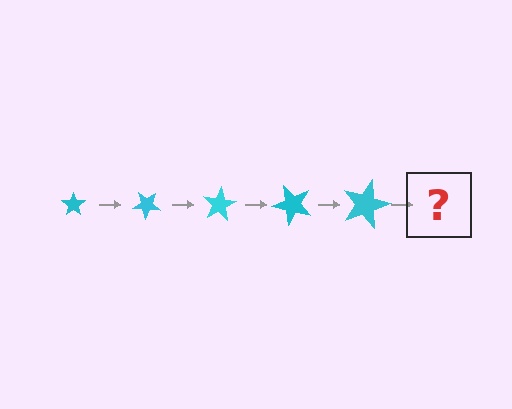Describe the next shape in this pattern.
It should be a star, larger than the previous one and rotated 200 degrees from the start.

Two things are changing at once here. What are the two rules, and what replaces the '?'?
The two rules are that the star grows larger each step and it rotates 40 degrees each step. The '?' should be a star, larger than the previous one and rotated 200 degrees from the start.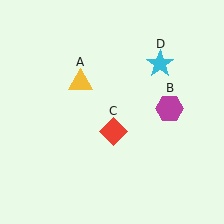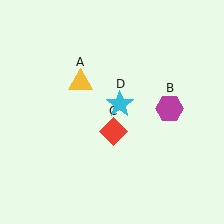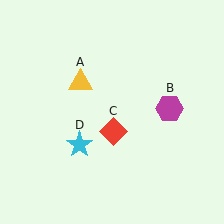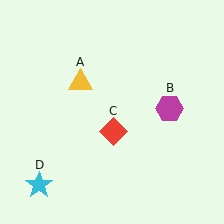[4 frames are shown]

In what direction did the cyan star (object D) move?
The cyan star (object D) moved down and to the left.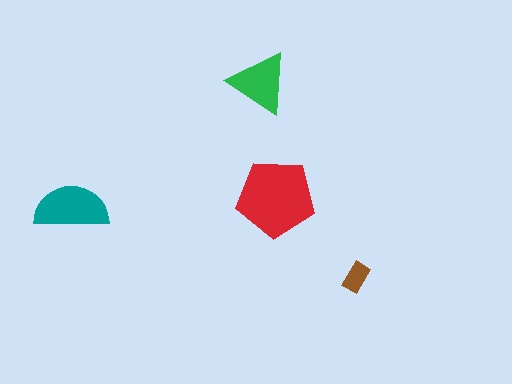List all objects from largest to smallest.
The red pentagon, the teal semicircle, the green triangle, the brown rectangle.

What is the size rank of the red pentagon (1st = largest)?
1st.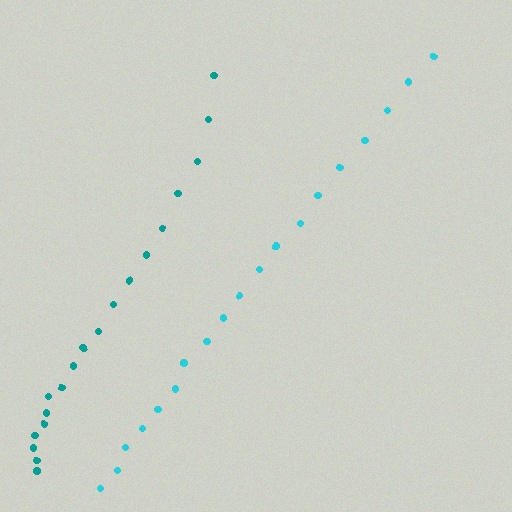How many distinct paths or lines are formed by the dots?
There are 2 distinct paths.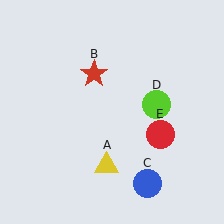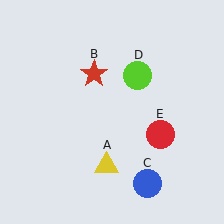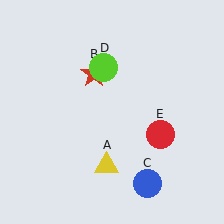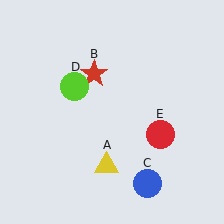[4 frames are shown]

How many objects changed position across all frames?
1 object changed position: lime circle (object D).